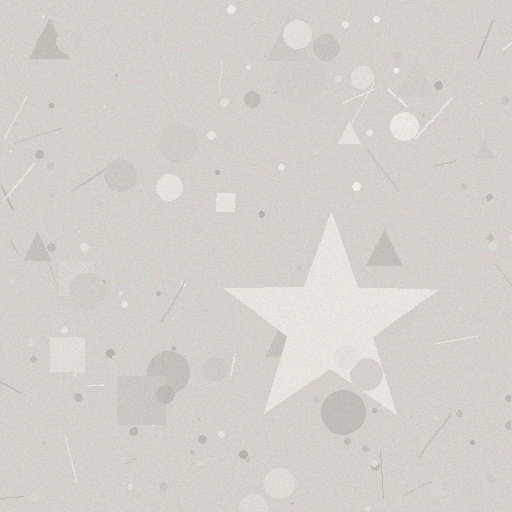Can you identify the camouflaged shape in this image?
The camouflaged shape is a star.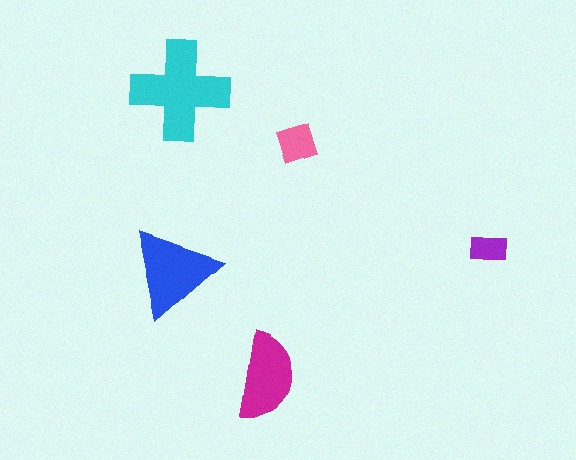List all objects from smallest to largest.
The purple rectangle, the pink square, the magenta semicircle, the blue triangle, the cyan cross.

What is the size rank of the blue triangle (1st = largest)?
2nd.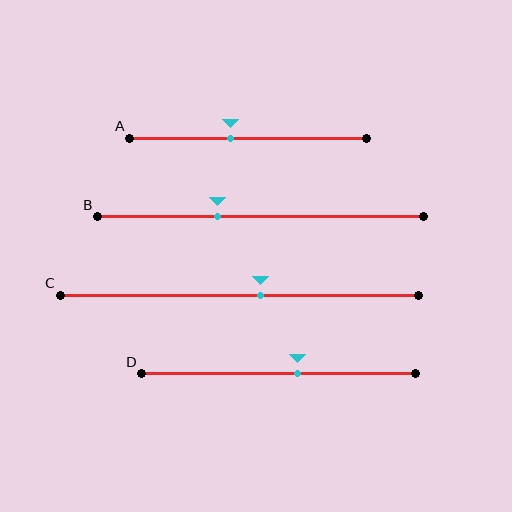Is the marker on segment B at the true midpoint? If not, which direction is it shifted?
No, the marker on segment B is shifted to the left by about 13% of the segment length.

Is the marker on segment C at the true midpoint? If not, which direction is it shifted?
No, the marker on segment C is shifted to the right by about 6% of the segment length.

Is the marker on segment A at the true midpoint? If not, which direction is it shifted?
No, the marker on segment A is shifted to the left by about 8% of the segment length.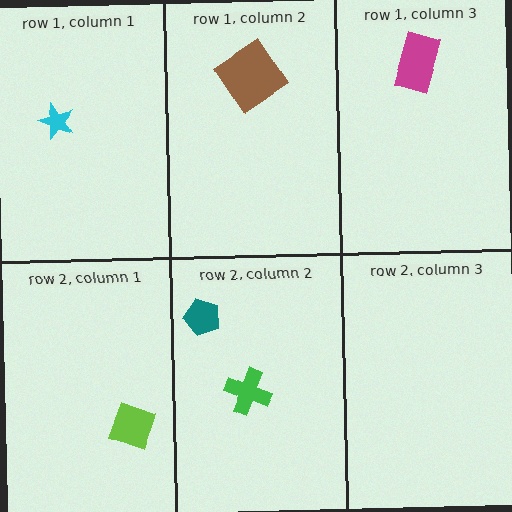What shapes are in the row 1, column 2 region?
The brown diamond.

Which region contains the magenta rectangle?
The row 1, column 3 region.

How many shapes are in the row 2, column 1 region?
1.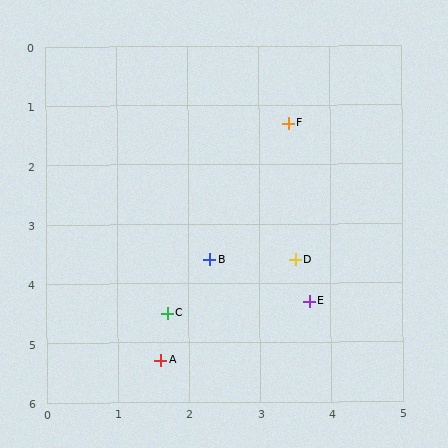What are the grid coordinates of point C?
Point C is at approximately (1.7, 4.5).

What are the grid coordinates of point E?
Point E is at approximately (3.7, 4.3).